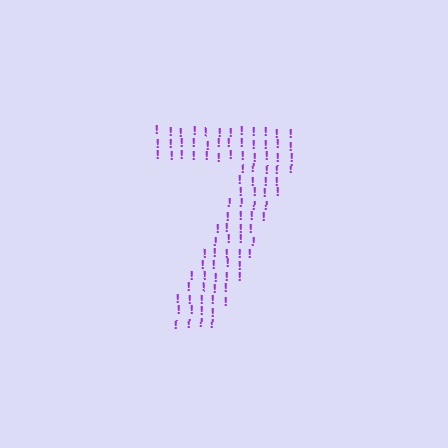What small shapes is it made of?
It is made of small exclamation marks.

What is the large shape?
The large shape is the digit 7.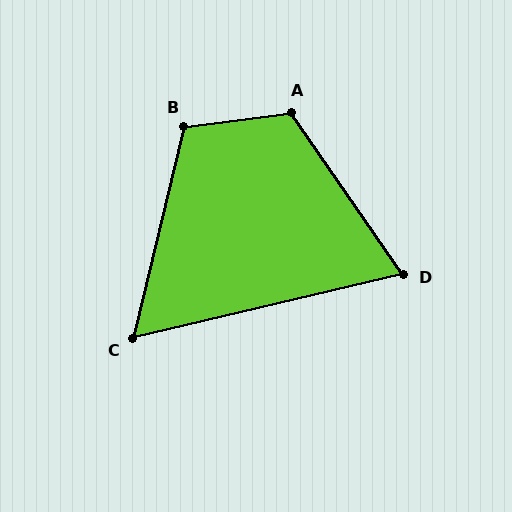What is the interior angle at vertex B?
Approximately 111 degrees (obtuse).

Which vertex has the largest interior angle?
A, at approximately 117 degrees.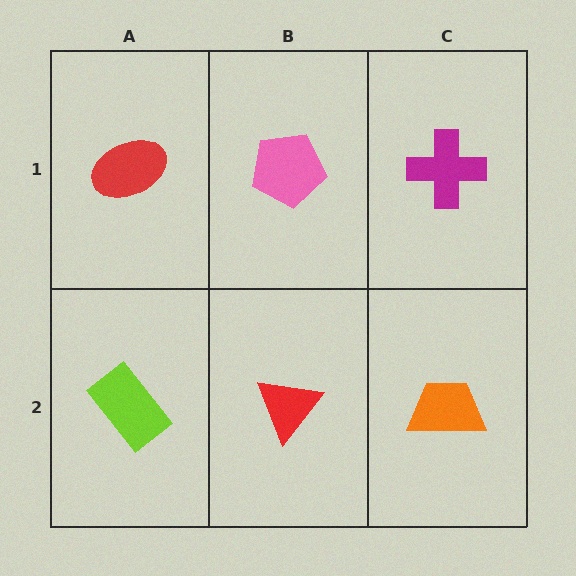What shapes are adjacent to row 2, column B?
A pink pentagon (row 1, column B), a lime rectangle (row 2, column A), an orange trapezoid (row 2, column C).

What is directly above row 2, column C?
A magenta cross.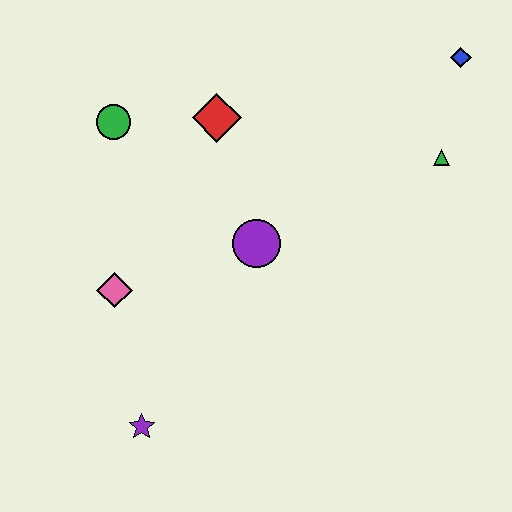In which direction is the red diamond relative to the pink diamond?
The red diamond is above the pink diamond.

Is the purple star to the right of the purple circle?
No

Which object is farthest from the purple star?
The blue diamond is farthest from the purple star.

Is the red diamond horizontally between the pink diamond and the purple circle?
Yes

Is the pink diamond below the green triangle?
Yes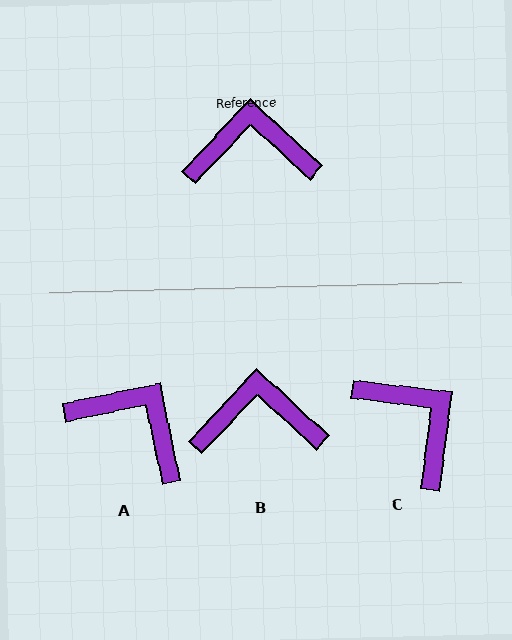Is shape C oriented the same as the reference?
No, it is off by about 54 degrees.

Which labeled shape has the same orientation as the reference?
B.